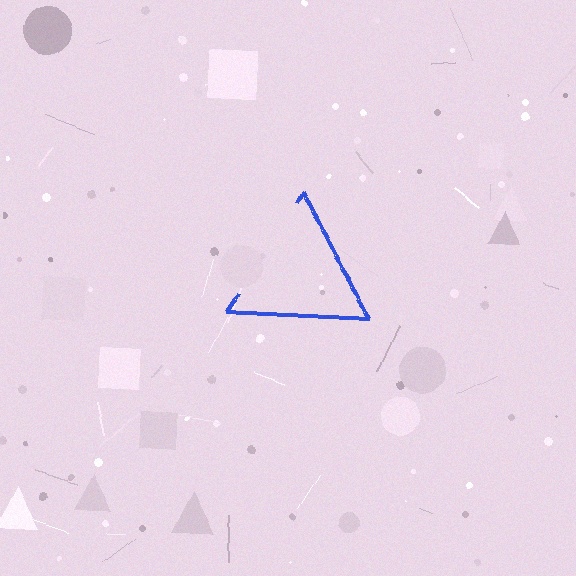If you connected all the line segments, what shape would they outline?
They would outline a triangle.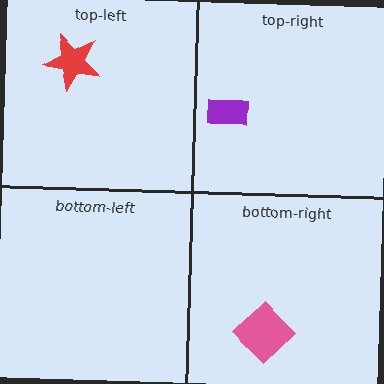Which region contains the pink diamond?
The bottom-right region.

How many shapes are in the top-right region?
1.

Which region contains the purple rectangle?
The top-right region.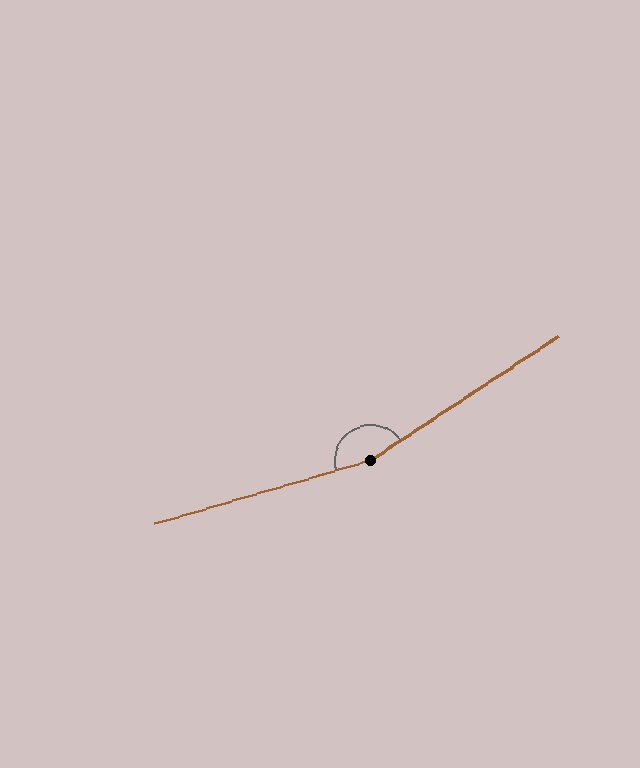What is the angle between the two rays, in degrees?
Approximately 163 degrees.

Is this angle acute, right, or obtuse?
It is obtuse.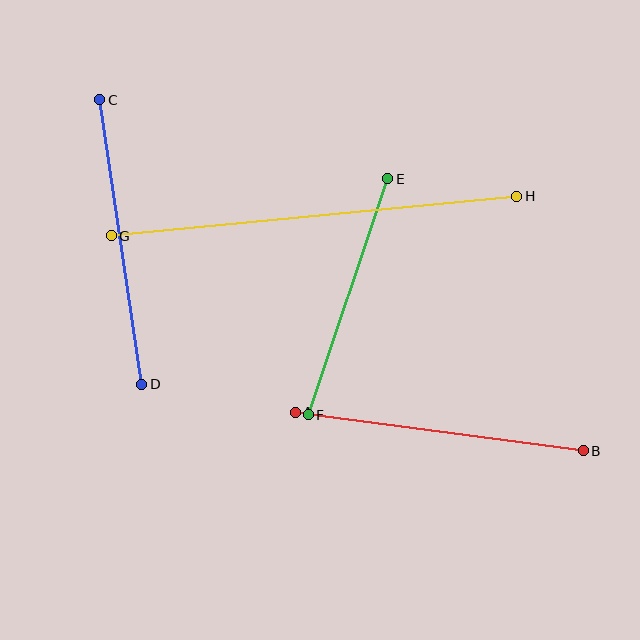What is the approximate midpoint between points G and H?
The midpoint is at approximately (314, 216) pixels.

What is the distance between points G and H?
The distance is approximately 407 pixels.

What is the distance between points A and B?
The distance is approximately 290 pixels.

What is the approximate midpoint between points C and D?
The midpoint is at approximately (121, 242) pixels.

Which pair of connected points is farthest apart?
Points G and H are farthest apart.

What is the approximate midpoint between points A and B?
The midpoint is at approximately (439, 432) pixels.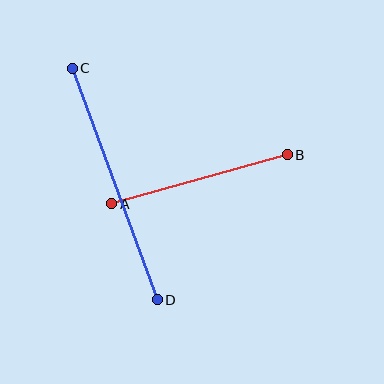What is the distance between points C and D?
The distance is approximately 247 pixels.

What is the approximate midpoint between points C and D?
The midpoint is at approximately (115, 184) pixels.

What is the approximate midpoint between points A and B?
The midpoint is at approximately (200, 179) pixels.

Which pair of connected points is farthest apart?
Points C and D are farthest apart.